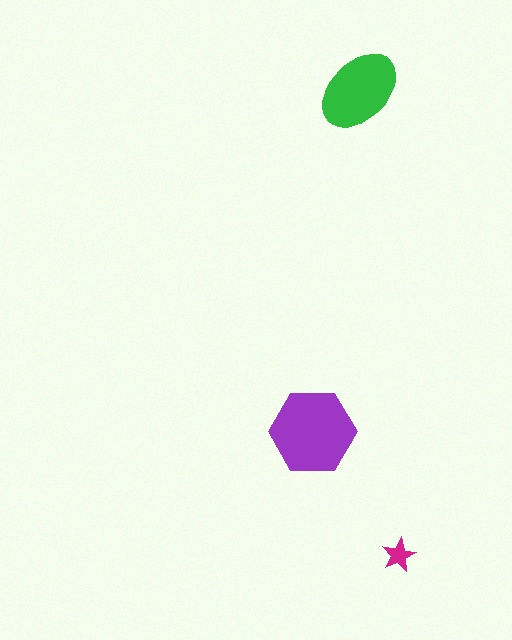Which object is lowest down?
The magenta star is bottommost.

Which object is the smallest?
The magenta star.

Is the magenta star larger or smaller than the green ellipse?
Smaller.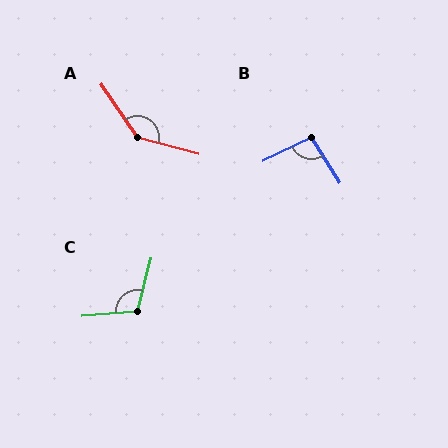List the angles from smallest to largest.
B (96°), C (108°), A (139°).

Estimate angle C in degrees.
Approximately 108 degrees.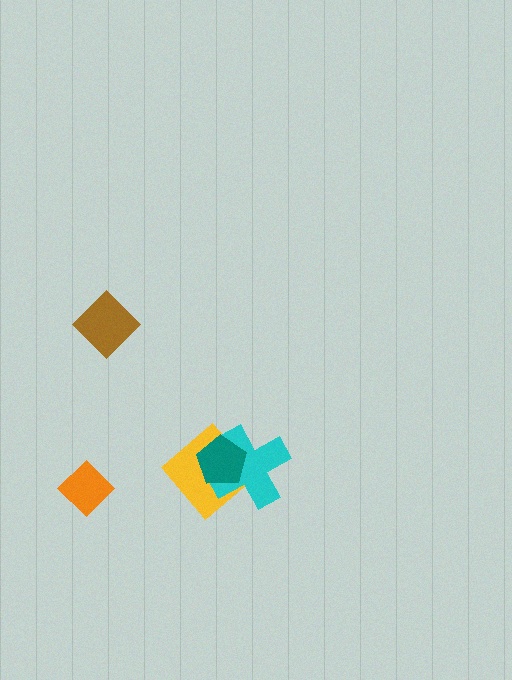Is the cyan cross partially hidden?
Yes, it is partially covered by another shape.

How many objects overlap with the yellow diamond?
2 objects overlap with the yellow diamond.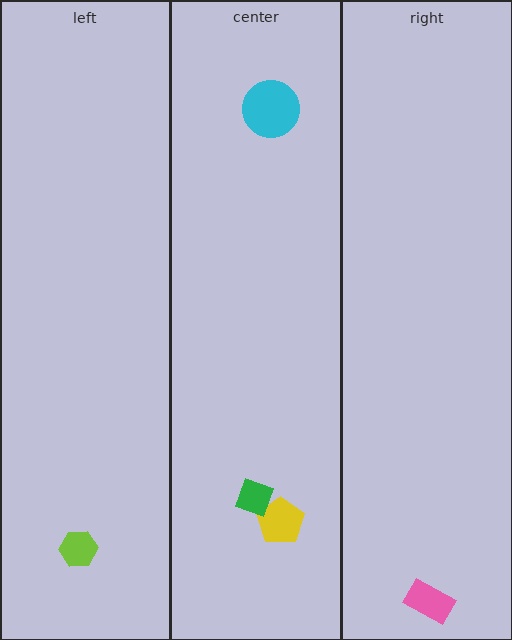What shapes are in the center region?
The yellow pentagon, the cyan circle, the green diamond.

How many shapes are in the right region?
1.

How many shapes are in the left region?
1.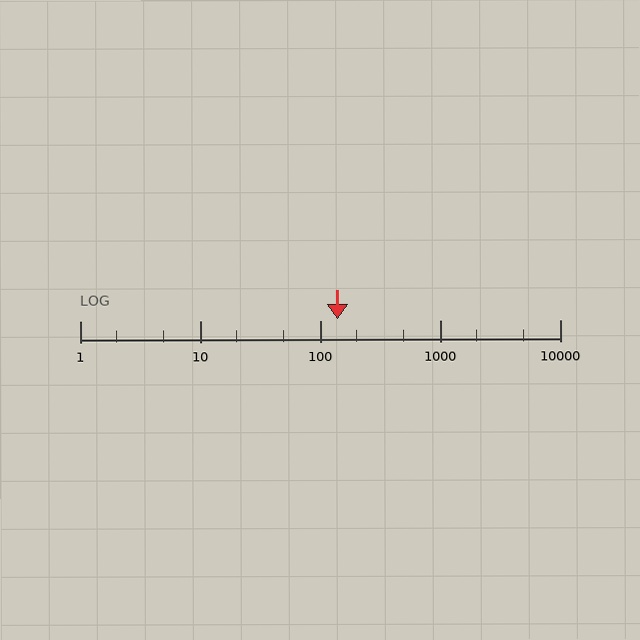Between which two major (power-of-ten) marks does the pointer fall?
The pointer is between 100 and 1000.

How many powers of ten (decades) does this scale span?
The scale spans 4 decades, from 1 to 10000.